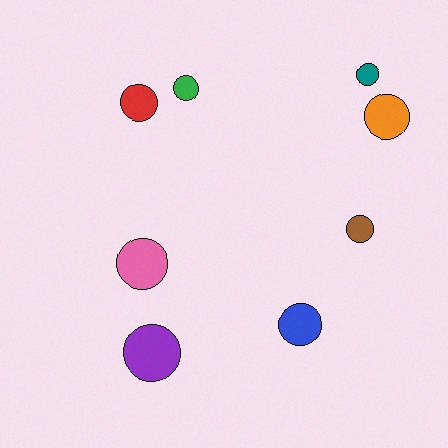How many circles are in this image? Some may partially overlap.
There are 8 circles.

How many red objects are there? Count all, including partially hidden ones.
There is 1 red object.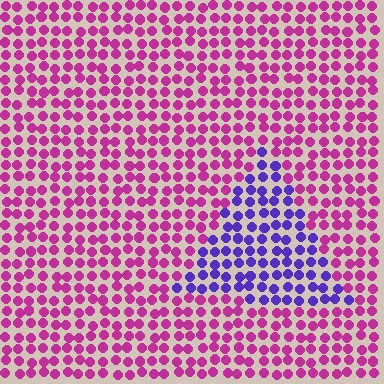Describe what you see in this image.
The image is filled with small magenta elements in a uniform arrangement. A triangle-shaped region is visible where the elements are tinted to a slightly different hue, forming a subtle color boundary.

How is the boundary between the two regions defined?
The boundary is defined purely by a slight shift in hue (about 60 degrees). Spacing, size, and orientation are identical on both sides.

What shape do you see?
I see a triangle.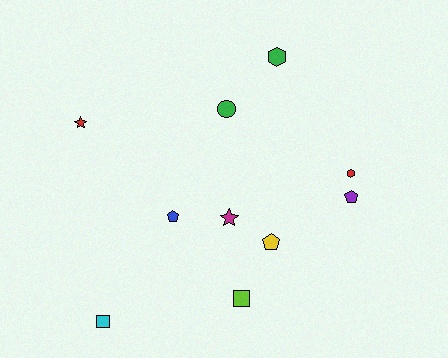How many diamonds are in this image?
There are no diamonds.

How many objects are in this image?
There are 10 objects.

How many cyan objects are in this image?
There is 1 cyan object.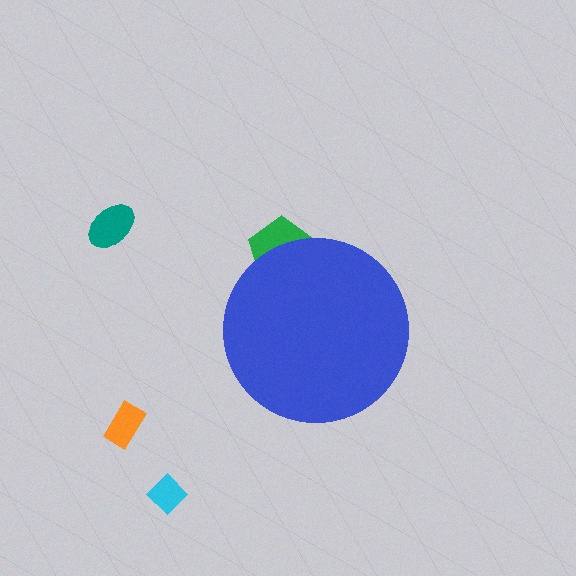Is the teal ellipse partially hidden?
No, the teal ellipse is fully visible.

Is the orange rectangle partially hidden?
No, the orange rectangle is fully visible.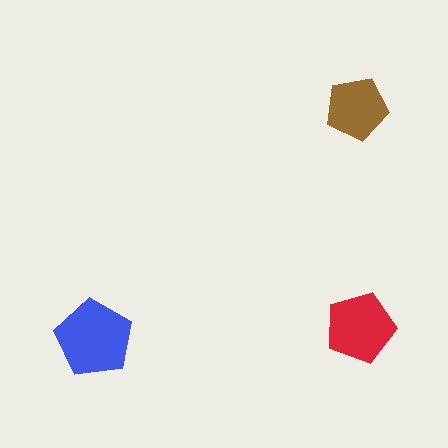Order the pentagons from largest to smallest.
the blue one, the red one, the brown one.